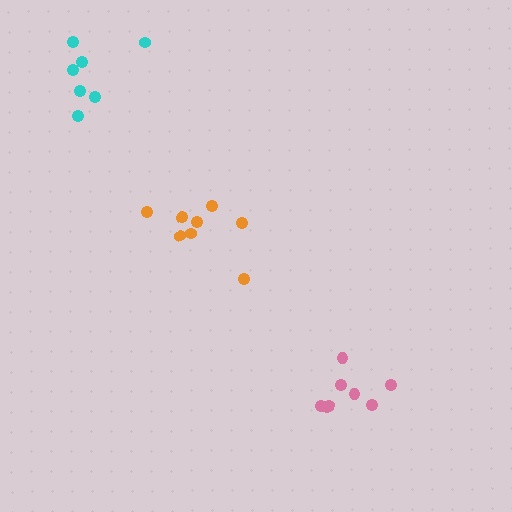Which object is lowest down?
The pink cluster is bottommost.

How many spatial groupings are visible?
There are 3 spatial groupings.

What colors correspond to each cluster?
The clusters are colored: pink, orange, cyan.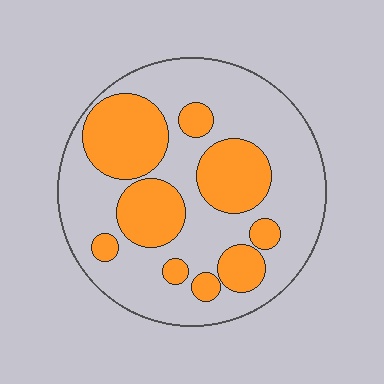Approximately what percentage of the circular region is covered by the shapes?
Approximately 35%.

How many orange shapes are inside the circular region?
9.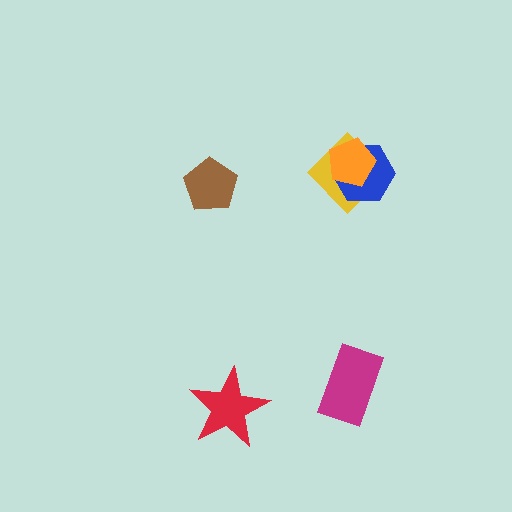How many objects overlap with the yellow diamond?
2 objects overlap with the yellow diamond.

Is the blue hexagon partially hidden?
Yes, it is partially covered by another shape.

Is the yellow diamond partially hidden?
Yes, it is partially covered by another shape.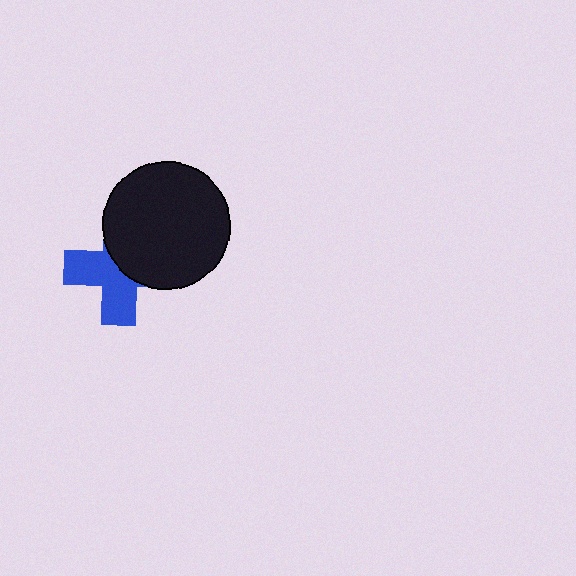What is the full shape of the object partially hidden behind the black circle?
The partially hidden object is a blue cross.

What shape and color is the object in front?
The object in front is a black circle.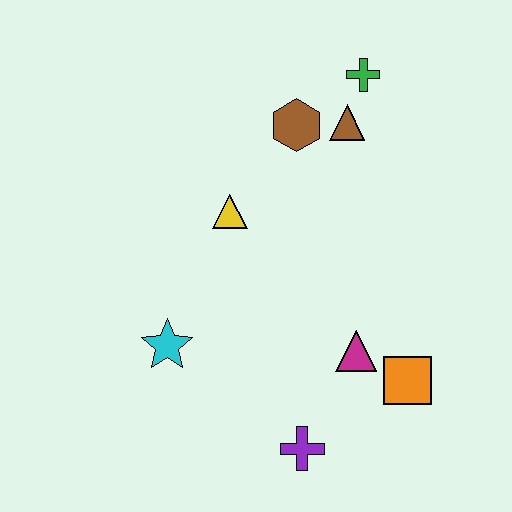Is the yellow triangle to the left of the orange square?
Yes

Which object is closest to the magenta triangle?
The orange square is closest to the magenta triangle.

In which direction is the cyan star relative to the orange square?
The cyan star is to the left of the orange square.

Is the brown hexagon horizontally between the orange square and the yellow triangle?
Yes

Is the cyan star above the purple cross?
Yes